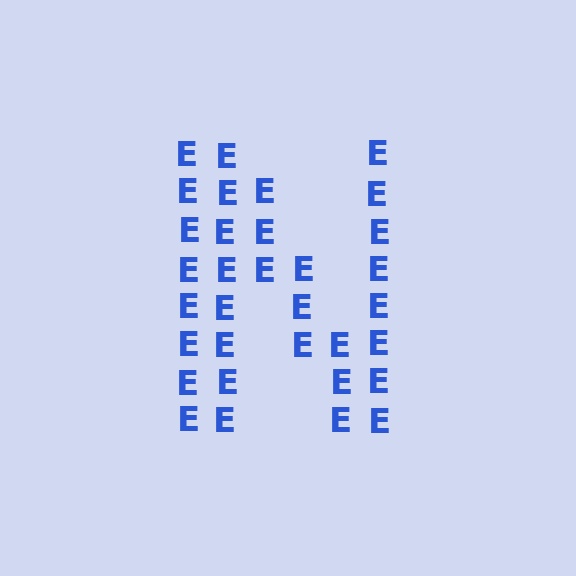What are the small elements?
The small elements are letter E's.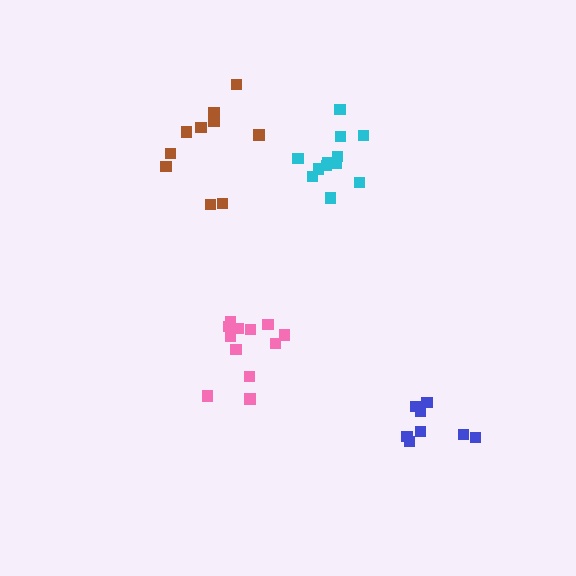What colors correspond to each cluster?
The clusters are colored: pink, cyan, blue, brown.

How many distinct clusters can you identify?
There are 4 distinct clusters.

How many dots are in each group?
Group 1: 12 dots, Group 2: 12 dots, Group 3: 8 dots, Group 4: 10 dots (42 total).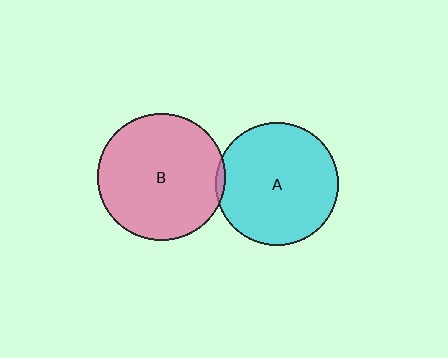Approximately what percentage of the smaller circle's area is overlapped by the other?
Approximately 5%.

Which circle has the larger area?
Circle B (pink).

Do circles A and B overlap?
Yes.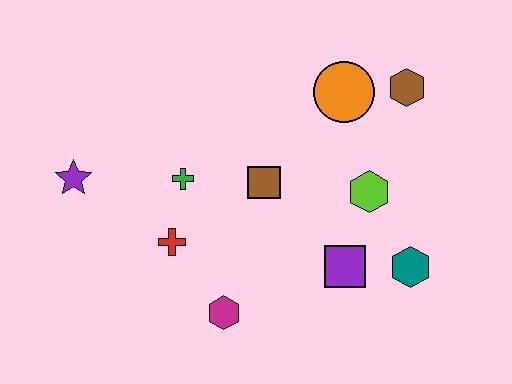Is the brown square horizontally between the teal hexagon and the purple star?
Yes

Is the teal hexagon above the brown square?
No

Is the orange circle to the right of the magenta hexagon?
Yes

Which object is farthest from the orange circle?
The purple star is farthest from the orange circle.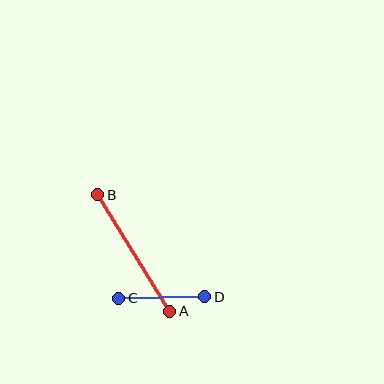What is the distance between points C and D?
The distance is approximately 86 pixels.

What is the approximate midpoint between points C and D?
The midpoint is at approximately (162, 298) pixels.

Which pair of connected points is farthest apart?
Points A and B are farthest apart.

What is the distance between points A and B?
The distance is approximately 137 pixels.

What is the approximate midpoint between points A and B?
The midpoint is at approximately (134, 253) pixels.